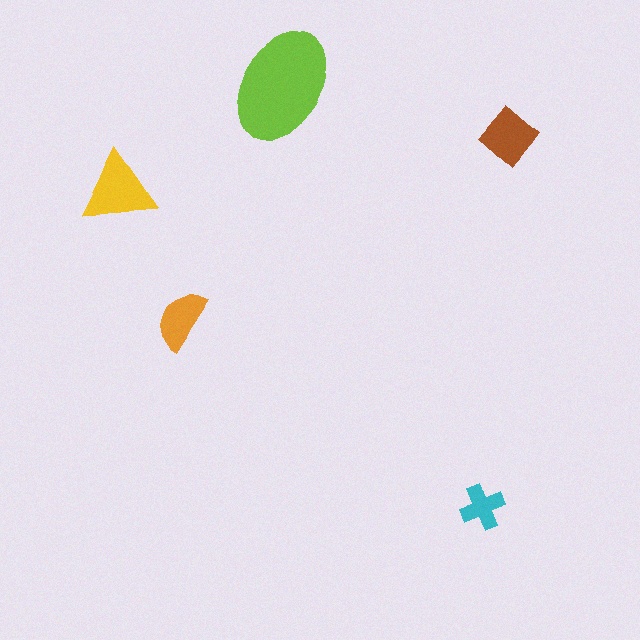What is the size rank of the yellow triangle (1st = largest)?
2nd.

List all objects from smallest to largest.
The cyan cross, the orange semicircle, the brown diamond, the yellow triangle, the lime ellipse.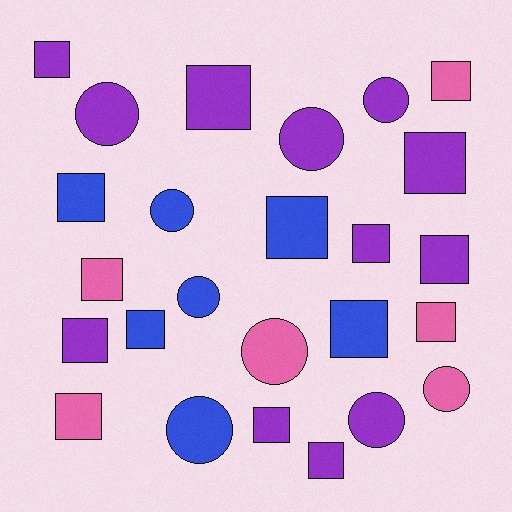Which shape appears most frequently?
Square, with 16 objects.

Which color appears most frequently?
Purple, with 12 objects.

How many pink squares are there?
There are 4 pink squares.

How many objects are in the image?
There are 25 objects.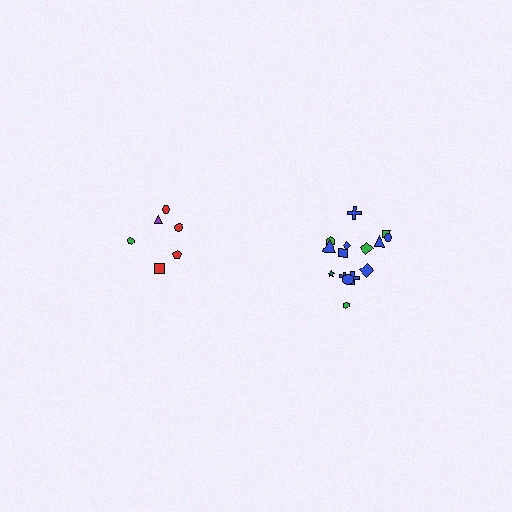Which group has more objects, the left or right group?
The right group.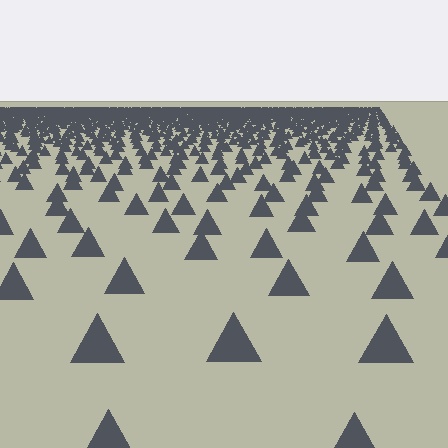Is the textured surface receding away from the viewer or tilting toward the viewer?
The surface is receding away from the viewer. Texture elements get smaller and denser toward the top.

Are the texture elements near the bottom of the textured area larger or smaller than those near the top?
Larger. Near the bottom, elements are closer to the viewer and appear at a bigger on-screen size.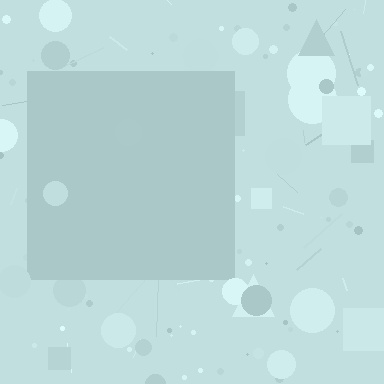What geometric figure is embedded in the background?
A square is embedded in the background.